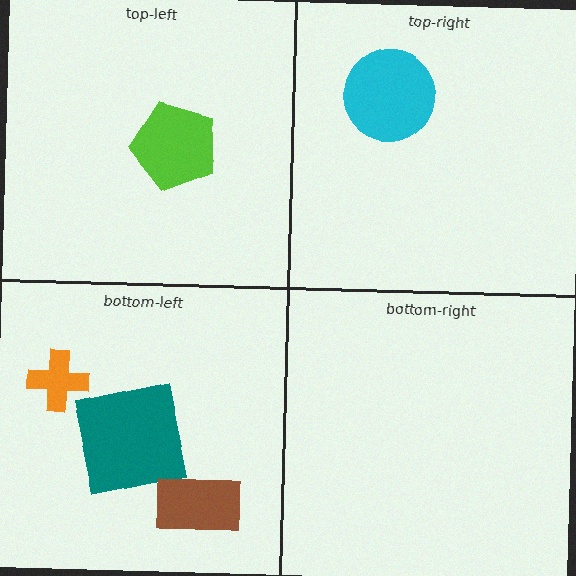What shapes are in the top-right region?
The cyan circle.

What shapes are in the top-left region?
The lime pentagon.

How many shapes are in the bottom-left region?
3.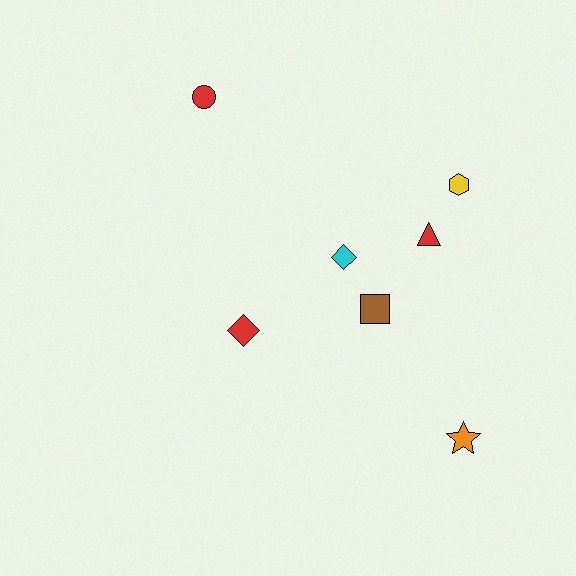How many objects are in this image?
There are 7 objects.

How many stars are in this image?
There is 1 star.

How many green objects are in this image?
There are no green objects.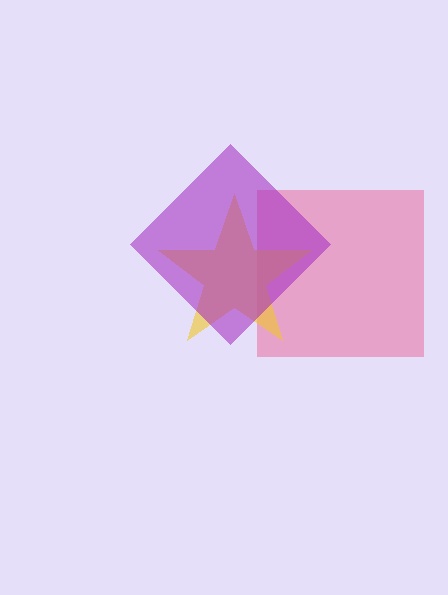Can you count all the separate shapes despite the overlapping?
Yes, there are 3 separate shapes.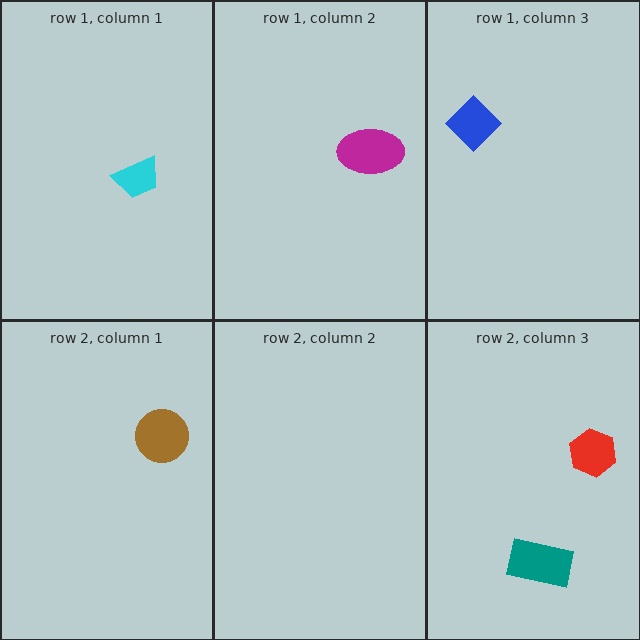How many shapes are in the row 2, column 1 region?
1.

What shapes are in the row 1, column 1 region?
The cyan trapezoid.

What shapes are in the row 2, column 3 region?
The teal rectangle, the red hexagon.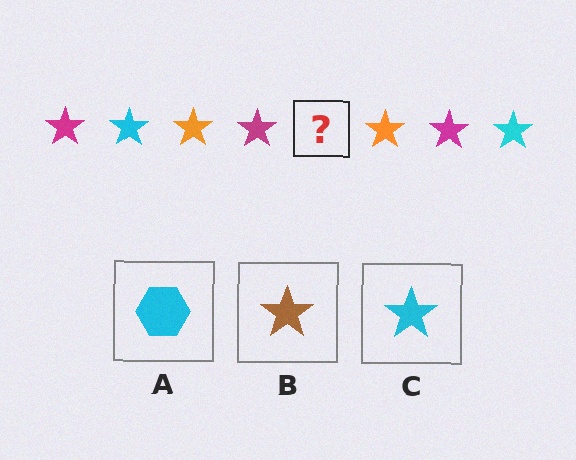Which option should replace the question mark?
Option C.